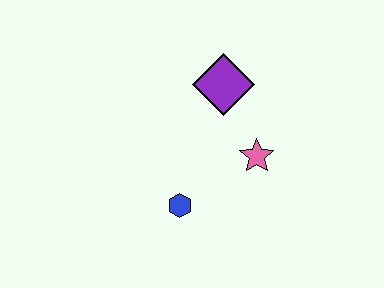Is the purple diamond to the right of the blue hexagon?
Yes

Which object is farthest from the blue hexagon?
The purple diamond is farthest from the blue hexagon.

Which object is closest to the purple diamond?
The pink star is closest to the purple diamond.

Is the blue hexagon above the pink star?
No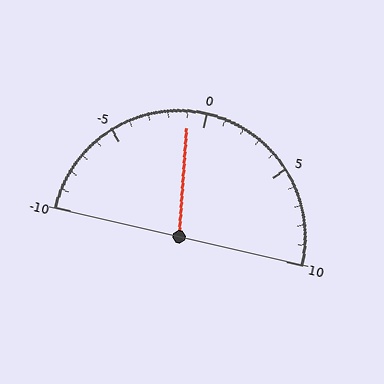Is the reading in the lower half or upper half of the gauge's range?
The reading is in the lower half of the range (-10 to 10).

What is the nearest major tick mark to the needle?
The nearest major tick mark is 0.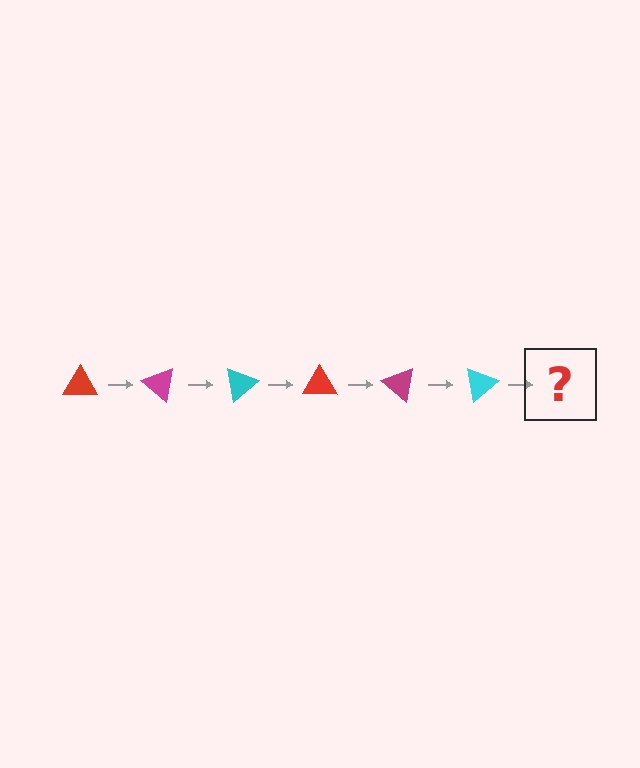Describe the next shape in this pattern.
It should be a red triangle, rotated 240 degrees from the start.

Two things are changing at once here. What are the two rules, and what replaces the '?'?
The two rules are that it rotates 40 degrees each step and the color cycles through red, magenta, and cyan. The '?' should be a red triangle, rotated 240 degrees from the start.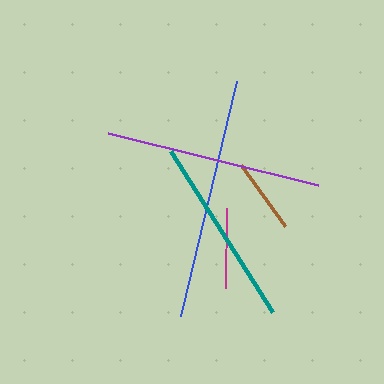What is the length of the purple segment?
The purple segment is approximately 216 pixels long.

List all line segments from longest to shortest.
From longest to shortest: blue, purple, teal, magenta, brown.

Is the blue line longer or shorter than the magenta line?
The blue line is longer than the magenta line.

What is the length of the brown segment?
The brown segment is approximately 75 pixels long.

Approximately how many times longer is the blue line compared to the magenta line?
The blue line is approximately 3.0 times the length of the magenta line.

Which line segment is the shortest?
The brown line is the shortest at approximately 75 pixels.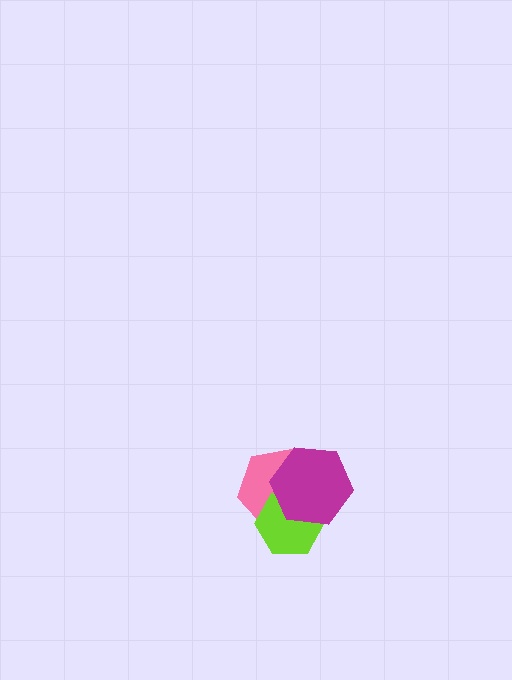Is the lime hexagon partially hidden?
Yes, it is partially covered by another shape.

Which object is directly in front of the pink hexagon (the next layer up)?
The lime hexagon is directly in front of the pink hexagon.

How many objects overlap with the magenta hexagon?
2 objects overlap with the magenta hexagon.